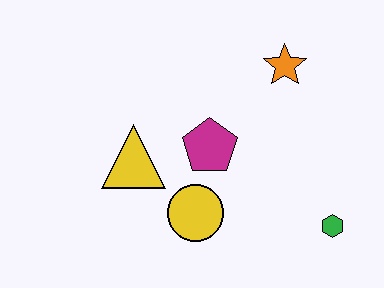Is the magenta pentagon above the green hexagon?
Yes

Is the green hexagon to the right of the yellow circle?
Yes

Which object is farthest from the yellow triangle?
The green hexagon is farthest from the yellow triangle.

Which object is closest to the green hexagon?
The yellow circle is closest to the green hexagon.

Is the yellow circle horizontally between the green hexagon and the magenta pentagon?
No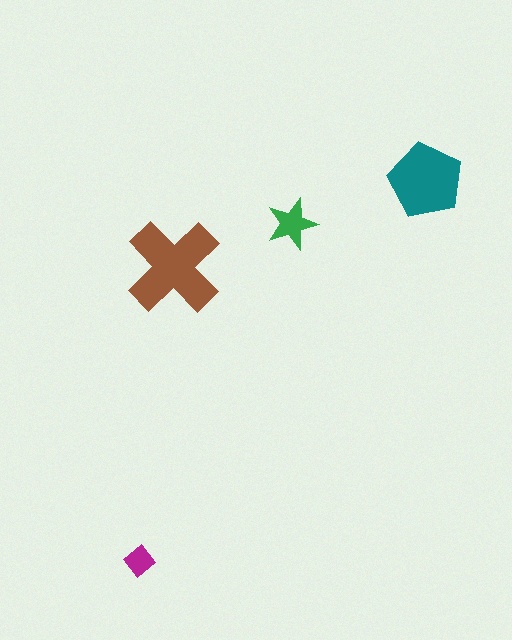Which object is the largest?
The brown cross.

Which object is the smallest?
The magenta diamond.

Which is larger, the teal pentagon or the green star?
The teal pentagon.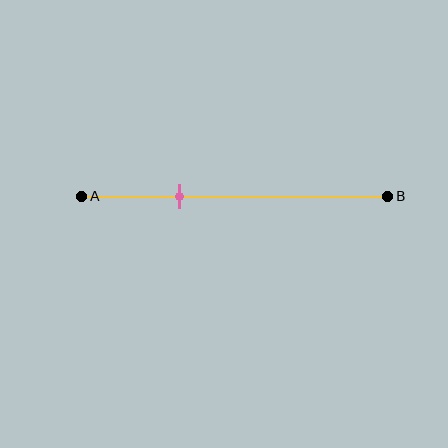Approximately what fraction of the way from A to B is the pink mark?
The pink mark is approximately 30% of the way from A to B.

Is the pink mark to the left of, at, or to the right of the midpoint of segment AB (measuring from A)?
The pink mark is to the left of the midpoint of segment AB.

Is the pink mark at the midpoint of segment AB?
No, the mark is at about 30% from A, not at the 50% midpoint.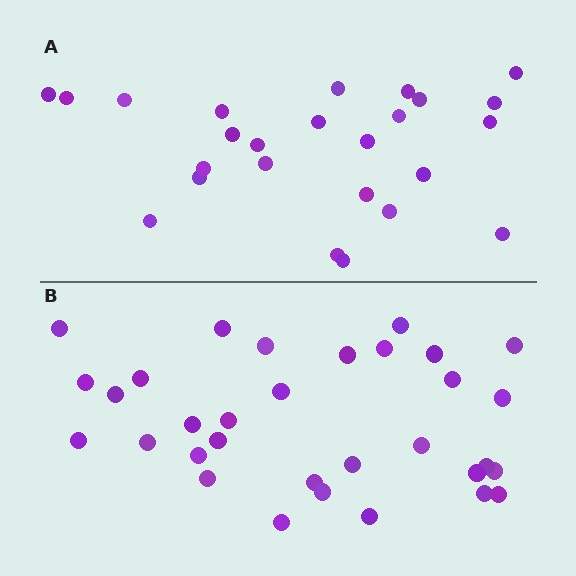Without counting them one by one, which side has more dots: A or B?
Region B (the bottom region) has more dots.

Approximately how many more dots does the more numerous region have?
Region B has roughly 8 or so more dots than region A.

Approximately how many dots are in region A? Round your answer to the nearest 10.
About 20 dots. (The exact count is 25, which rounds to 20.)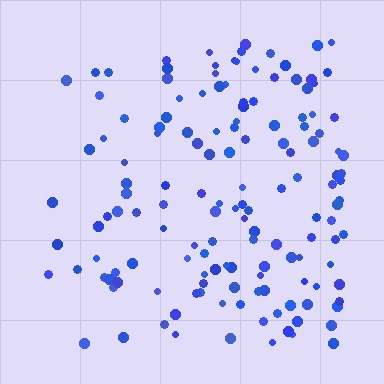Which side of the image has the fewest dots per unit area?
The left.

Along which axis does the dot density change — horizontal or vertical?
Horizontal.